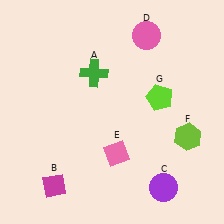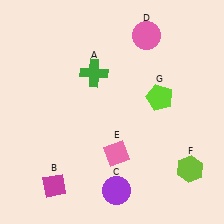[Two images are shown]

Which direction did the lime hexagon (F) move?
The lime hexagon (F) moved down.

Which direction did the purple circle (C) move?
The purple circle (C) moved left.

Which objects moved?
The objects that moved are: the purple circle (C), the lime hexagon (F).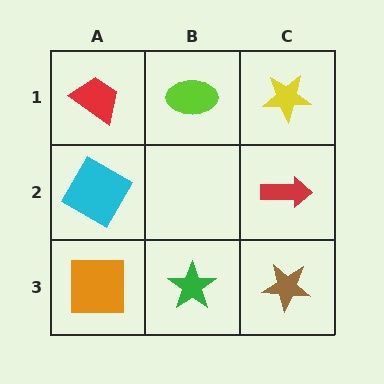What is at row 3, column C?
A brown star.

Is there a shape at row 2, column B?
No, that cell is empty.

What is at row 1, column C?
A yellow star.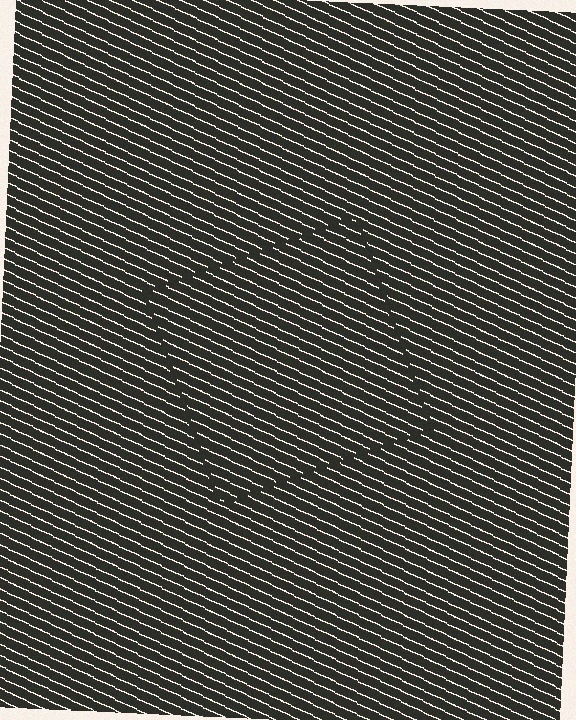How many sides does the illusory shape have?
4 sides — the line-ends trace a square.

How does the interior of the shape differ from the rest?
The interior of the shape contains the same grating, shifted by half a period — the contour is defined by the phase discontinuity where line-ends from the inner and outer gratings abut.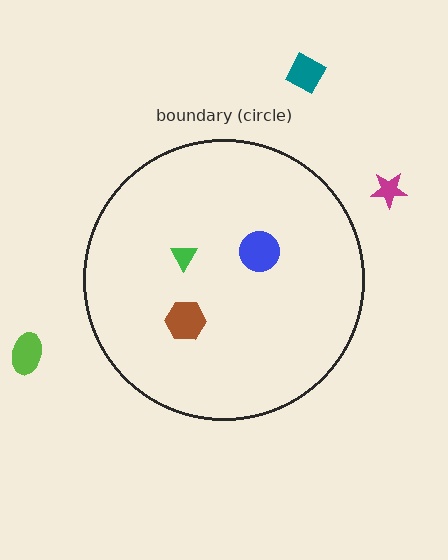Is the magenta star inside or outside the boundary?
Outside.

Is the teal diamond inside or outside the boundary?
Outside.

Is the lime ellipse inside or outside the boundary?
Outside.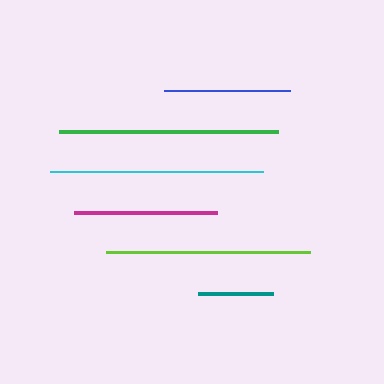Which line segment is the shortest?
The teal line is the shortest at approximately 76 pixels.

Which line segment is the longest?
The green line is the longest at approximately 219 pixels.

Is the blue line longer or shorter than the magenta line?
The magenta line is longer than the blue line.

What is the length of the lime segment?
The lime segment is approximately 204 pixels long.